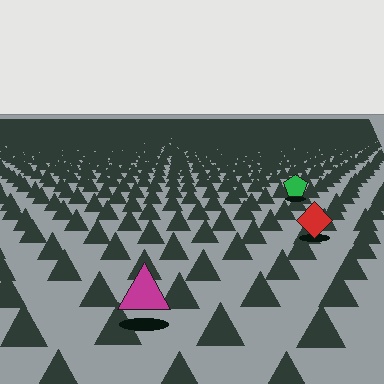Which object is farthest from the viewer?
The green pentagon is farthest from the viewer. It appears smaller and the ground texture around it is denser.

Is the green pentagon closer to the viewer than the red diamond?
No. The red diamond is closer — you can tell from the texture gradient: the ground texture is coarser near it.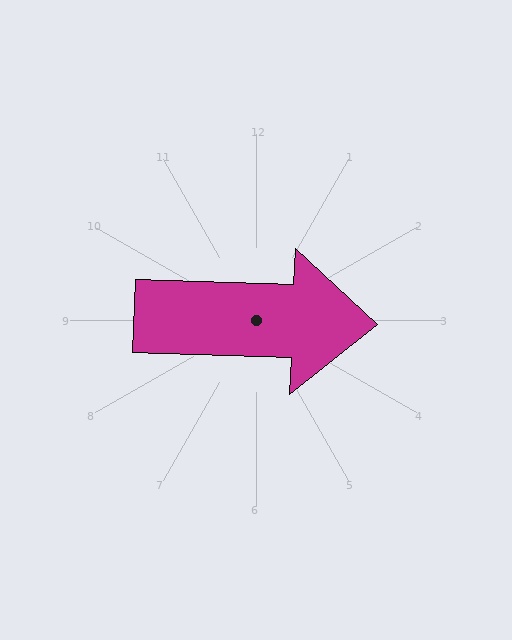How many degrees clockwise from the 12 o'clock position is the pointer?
Approximately 92 degrees.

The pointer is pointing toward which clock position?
Roughly 3 o'clock.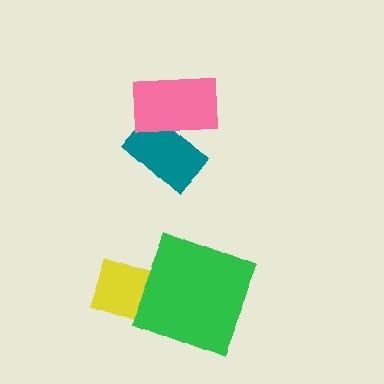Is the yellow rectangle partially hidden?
Yes, it is partially covered by another shape.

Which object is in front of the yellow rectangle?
The green square is in front of the yellow rectangle.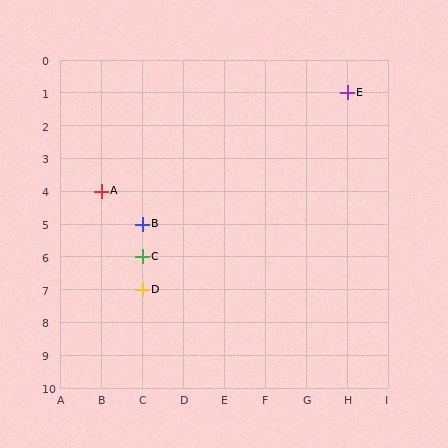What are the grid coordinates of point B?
Point B is at grid coordinates (C, 5).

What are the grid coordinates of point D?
Point D is at grid coordinates (C, 7).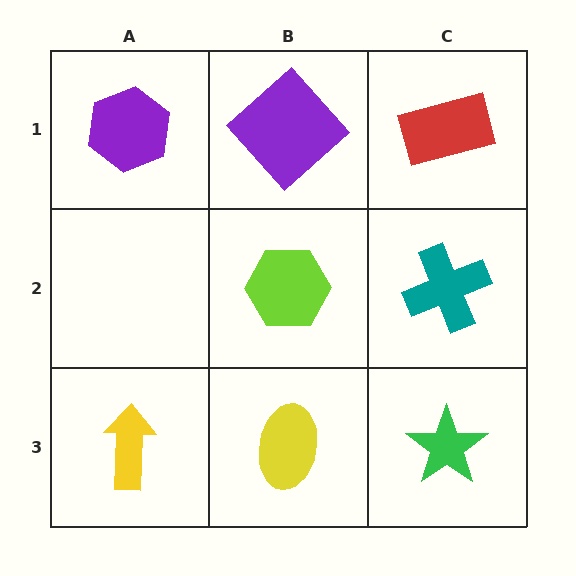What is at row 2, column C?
A teal cross.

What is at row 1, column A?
A purple hexagon.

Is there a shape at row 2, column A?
No, that cell is empty.